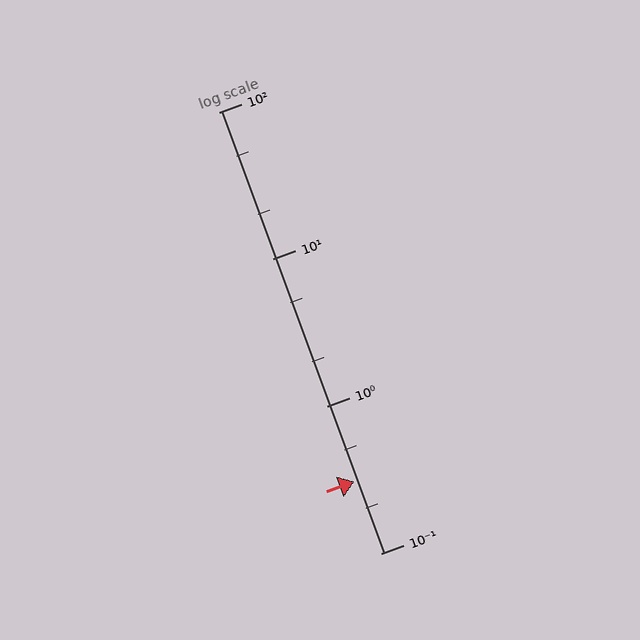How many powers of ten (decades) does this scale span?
The scale spans 3 decades, from 0.1 to 100.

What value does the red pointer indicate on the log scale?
The pointer indicates approximately 0.31.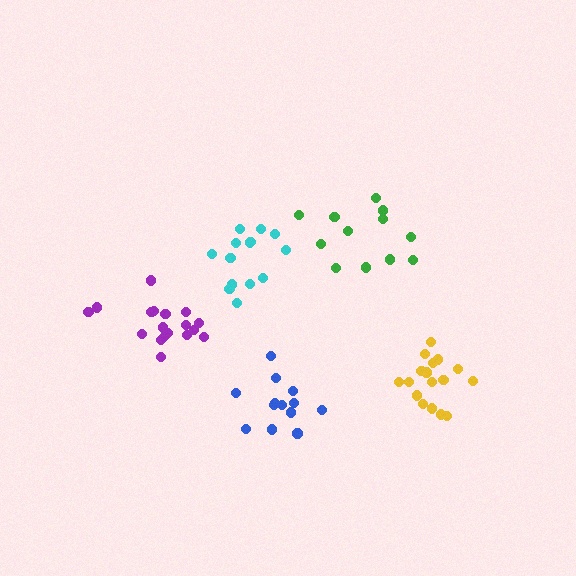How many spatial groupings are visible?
There are 5 spatial groupings.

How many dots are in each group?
Group 1: 13 dots, Group 2: 12 dots, Group 3: 18 dots, Group 4: 14 dots, Group 5: 17 dots (74 total).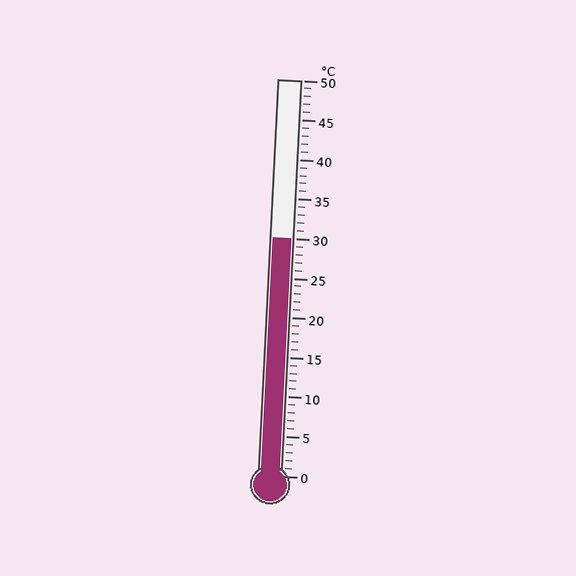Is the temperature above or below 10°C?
The temperature is above 10°C.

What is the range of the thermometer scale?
The thermometer scale ranges from 0°C to 50°C.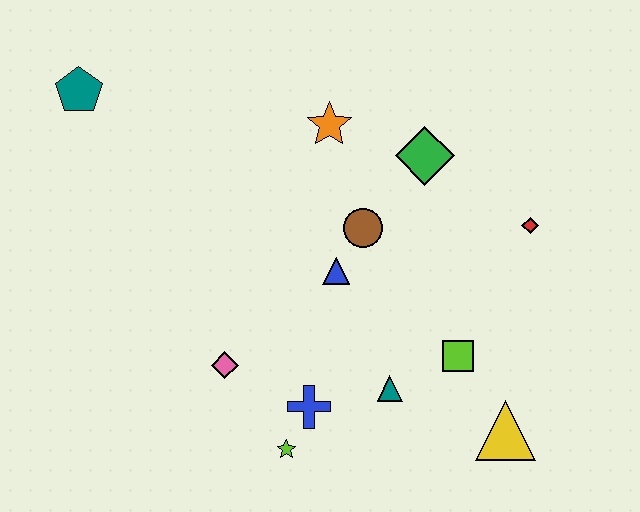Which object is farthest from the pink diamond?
The red diamond is farthest from the pink diamond.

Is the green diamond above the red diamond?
Yes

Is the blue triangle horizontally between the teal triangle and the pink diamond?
Yes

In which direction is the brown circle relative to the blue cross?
The brown circle is above the blue cross.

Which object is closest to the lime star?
The blue cross is closest to the lime star.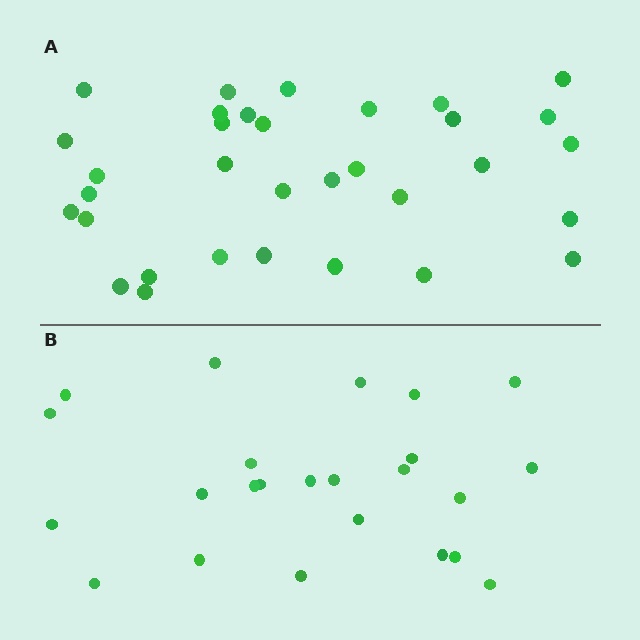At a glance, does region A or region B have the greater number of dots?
Region A (the top region) has more dots.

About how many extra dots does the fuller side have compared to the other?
Region A has roughly 8 or so more dots than region B.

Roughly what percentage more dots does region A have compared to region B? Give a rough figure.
About 40% more.